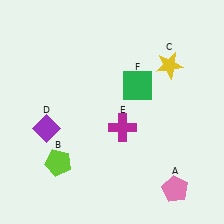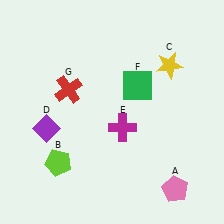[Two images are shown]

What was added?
A red cross (G) was added in Image 2.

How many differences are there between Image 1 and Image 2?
There is 1 difference between the two images.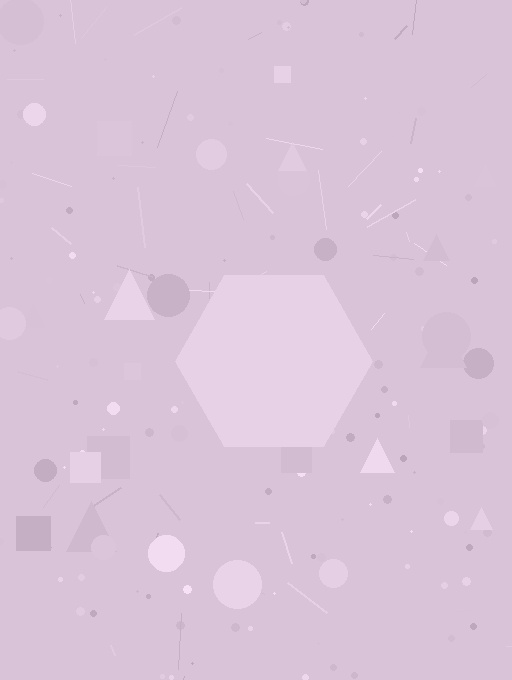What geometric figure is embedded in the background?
A hexagon is embedded in the background.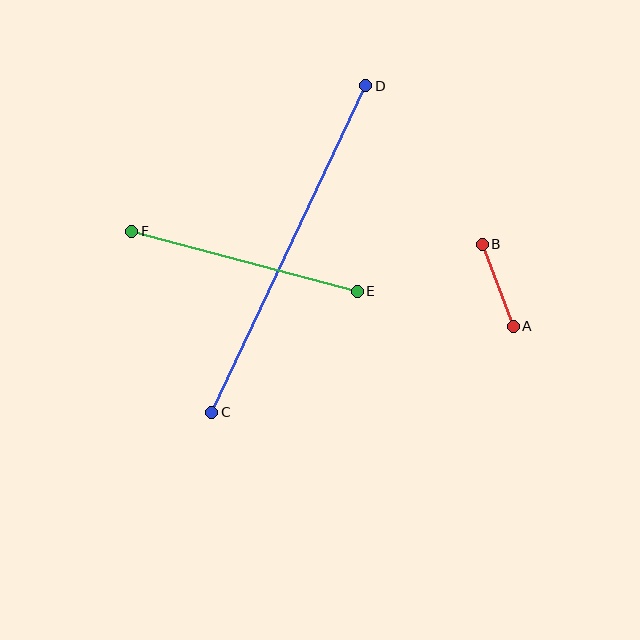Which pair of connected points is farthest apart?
Points C and D are farthest apart.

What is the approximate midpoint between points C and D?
The midpoint is at approximately (289, 249) pixels.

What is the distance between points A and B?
The distance is approximately 87 pixels.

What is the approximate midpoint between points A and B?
The midpoint is at approximately (498, 285) pixels.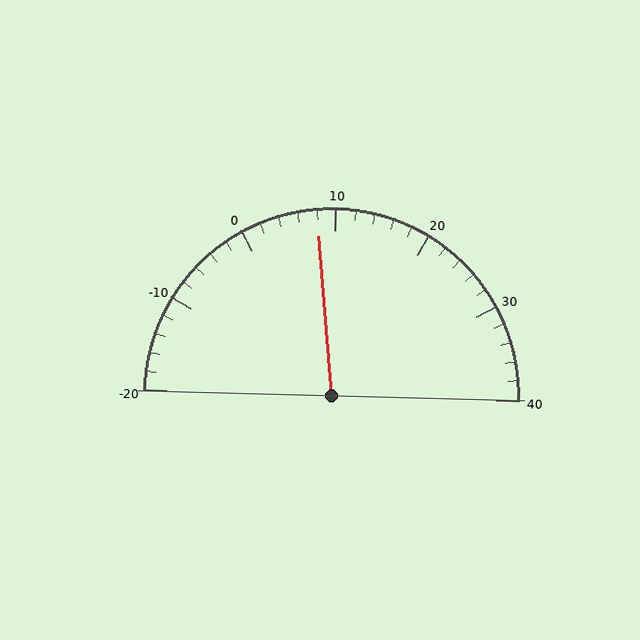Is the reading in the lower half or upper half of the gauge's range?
The reading is in the lower half of the range (-20 to 40).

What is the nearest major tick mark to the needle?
The nearest major tick mark is 10.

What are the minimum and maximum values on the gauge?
The gauge ranges from -20 to 40.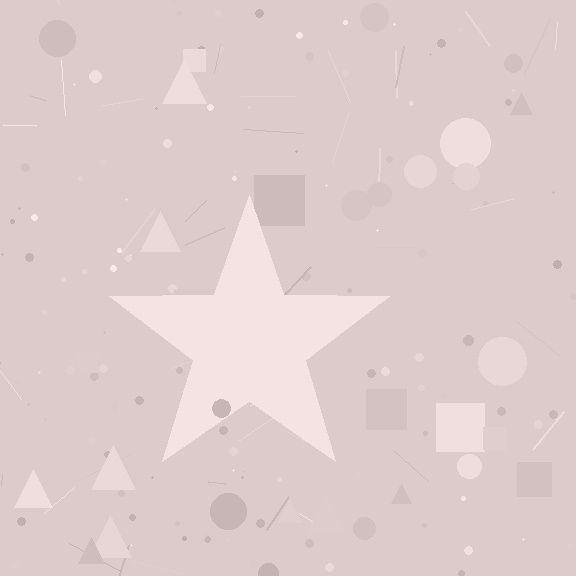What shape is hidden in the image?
A star is hidden in the image.